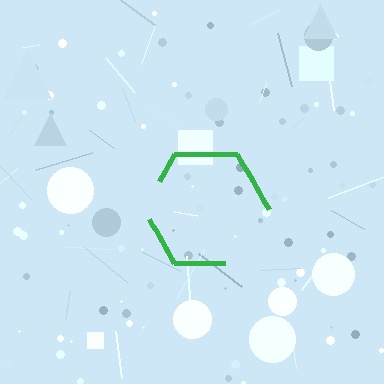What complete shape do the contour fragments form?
The contour fragments form a hexagon.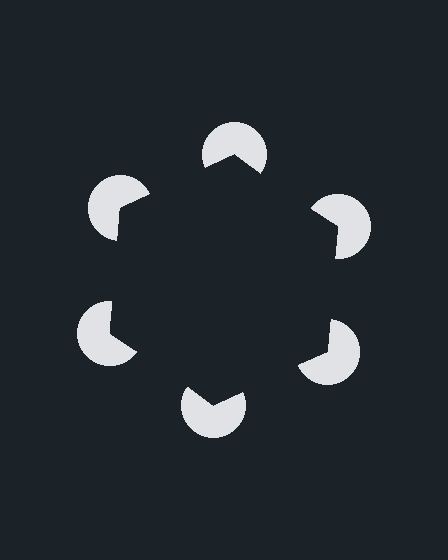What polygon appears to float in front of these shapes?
An illusory hexagon — its edges are inferred from the aligned wedge cuts in the pac-man discs, not physically drawn.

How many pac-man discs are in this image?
There are 6 — one at each vertex of the illusory hexagon.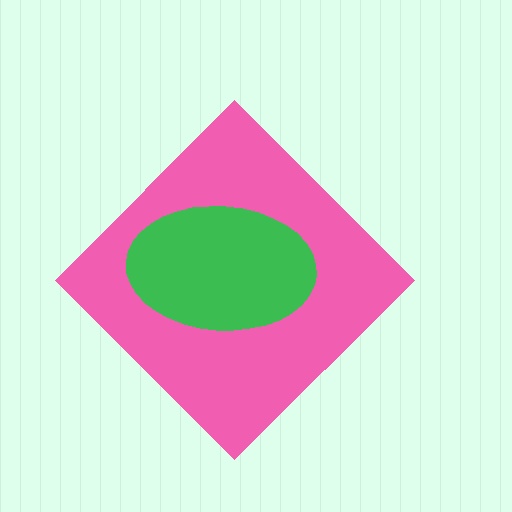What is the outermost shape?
The pink diamond.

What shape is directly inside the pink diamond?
The green ellipse.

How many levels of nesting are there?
2.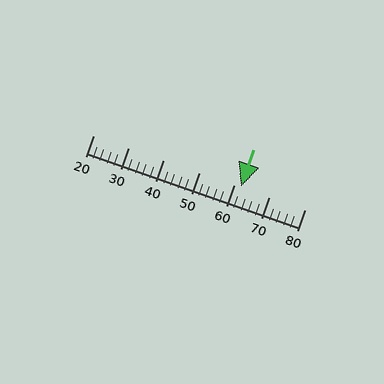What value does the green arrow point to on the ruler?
The green arrow points to approximately 62.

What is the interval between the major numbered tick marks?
The major tick marks are spaced 10 units apart.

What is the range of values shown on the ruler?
The ruler shows values from 20 to 80.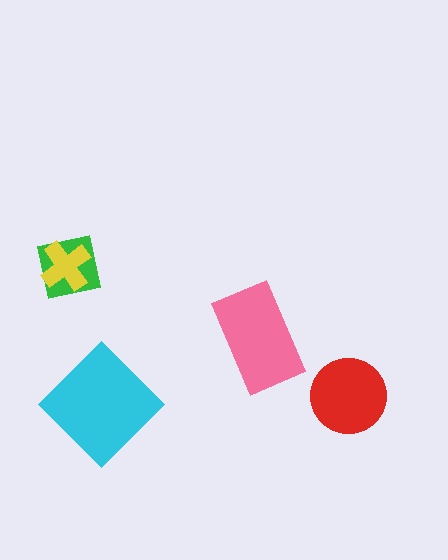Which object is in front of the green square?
The yellow cross is in front of the green square.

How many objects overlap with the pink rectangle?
0 objects overlap with the pink rectangle.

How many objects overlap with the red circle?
0 objects overlap with the red circle.